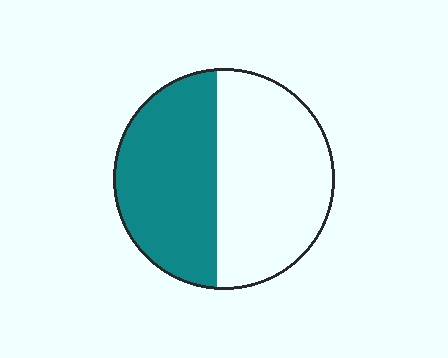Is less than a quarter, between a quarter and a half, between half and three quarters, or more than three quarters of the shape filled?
Between a quarter and a half.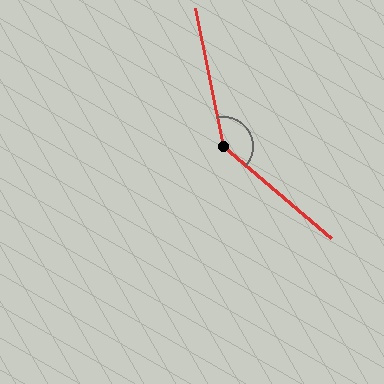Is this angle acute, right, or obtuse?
It is obtuse.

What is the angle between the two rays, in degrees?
Approximately 142 degrees.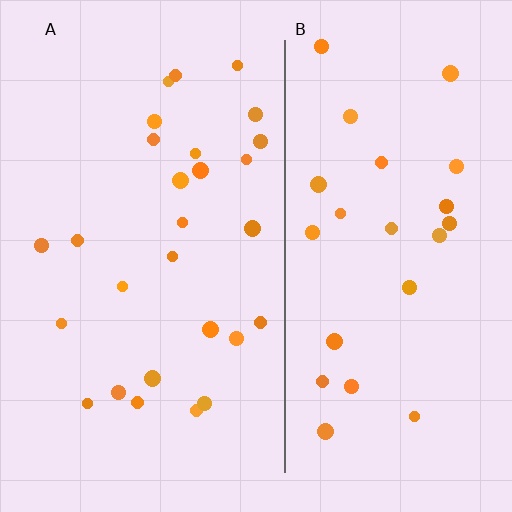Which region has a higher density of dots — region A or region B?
A (the left).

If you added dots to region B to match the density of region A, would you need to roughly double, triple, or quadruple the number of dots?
Approximately double.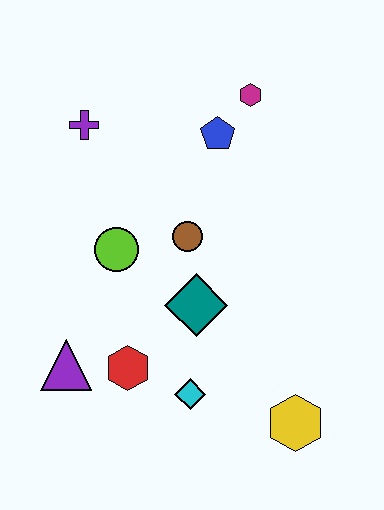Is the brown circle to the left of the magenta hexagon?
Yes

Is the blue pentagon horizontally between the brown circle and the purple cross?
No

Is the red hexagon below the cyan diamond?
No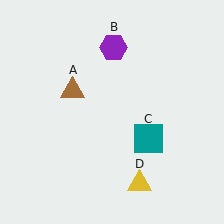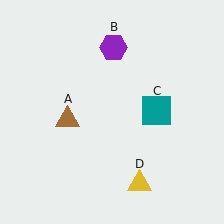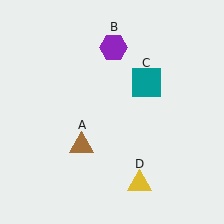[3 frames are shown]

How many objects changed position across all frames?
2 objects changed position: brown triangle (object A), teal square (object C).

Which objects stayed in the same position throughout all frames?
Purple hexagon (object B) and yellow triangle (object D) remained stationary.